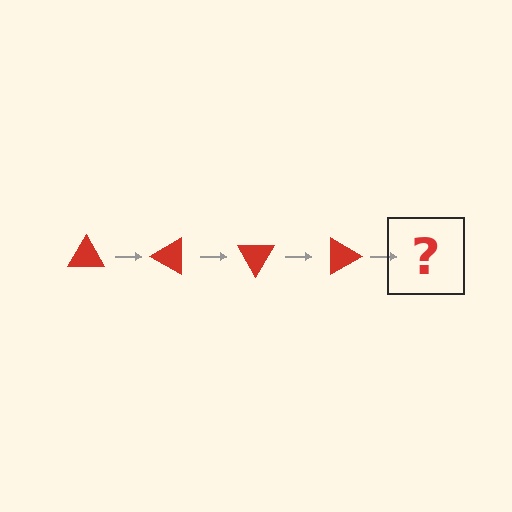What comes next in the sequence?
The next element should be a red triangle rotated 120 degrees.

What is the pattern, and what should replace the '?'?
The pattern is that the triangle rotates 30 degrees each step. The '?' should be a red triangle rotated 120 degrees.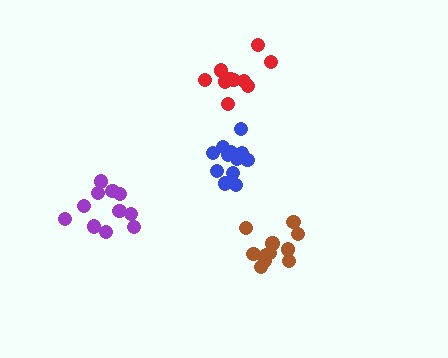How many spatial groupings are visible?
There are 4 spatial groupings.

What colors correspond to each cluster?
The clusters are colored: red, purple, brown, blue.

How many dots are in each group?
Group 1: 10 dots, Group 2: 11 dots, Group 3: 11 dots, Group 4: 12 dots (44 total).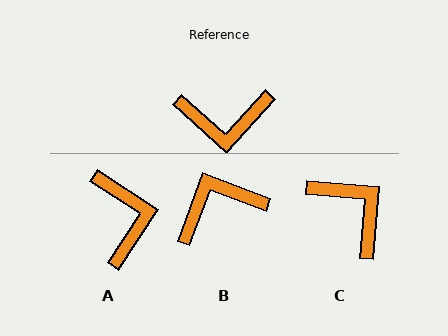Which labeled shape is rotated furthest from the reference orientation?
B, about 159 degrees away.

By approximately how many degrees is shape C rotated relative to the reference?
Approximately 127 degrees counter-clockwise.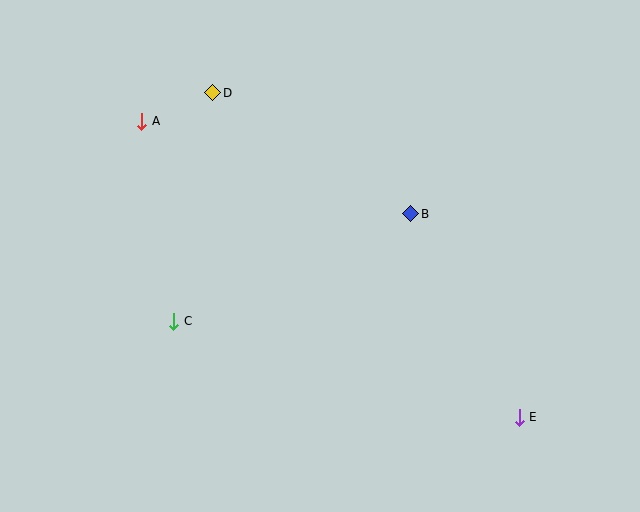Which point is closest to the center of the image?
Point B at (411, 214) is closest to the center.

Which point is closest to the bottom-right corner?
Point E is closest to the bottom-right corner.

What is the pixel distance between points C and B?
The distance between C and B is 260 pixels.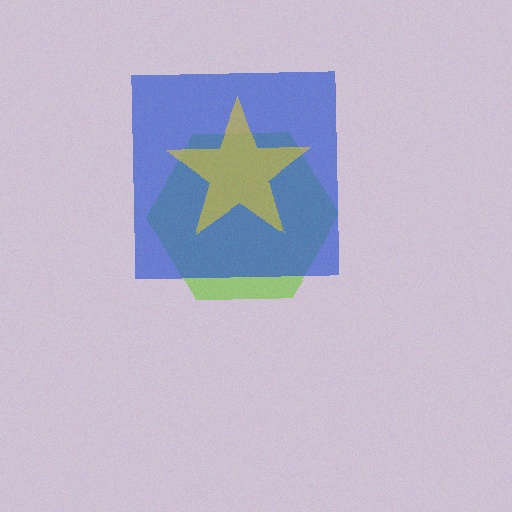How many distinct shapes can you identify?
There are 3 distinct shapes: a lime hexagon, a blue square, a yellow star.